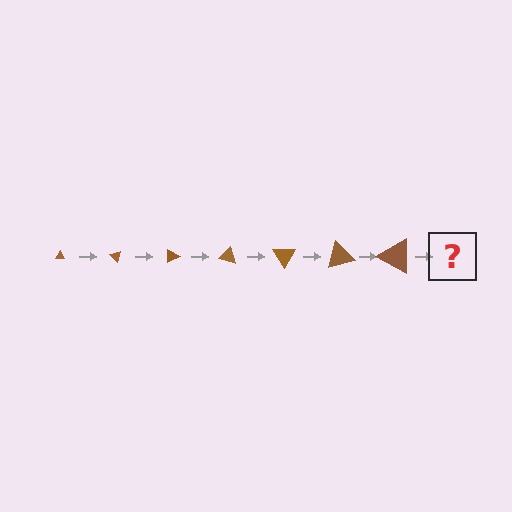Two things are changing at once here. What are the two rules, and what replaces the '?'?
The two rules are that the triangle grows larger each step and it rotates 45 degrees each step. The '?' should be a triangle, larger than the previous one and rotated 315 degrees from the start.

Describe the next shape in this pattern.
It should be a triangle, larger than the previous one and rotated 315 degrees from the start.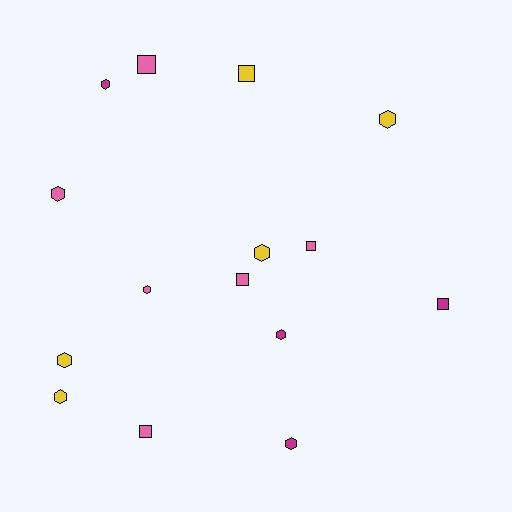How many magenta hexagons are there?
There are 3 magenta hexagons.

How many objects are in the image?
There are 15 objects.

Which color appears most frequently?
Pink, with 6 objects.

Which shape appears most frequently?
Hexagon, with 9 objects.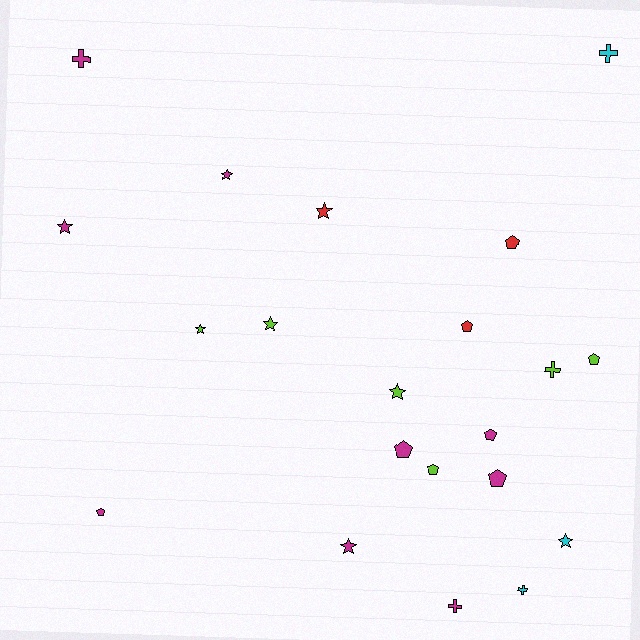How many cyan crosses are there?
There are 2 cyan crosses.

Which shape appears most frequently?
Star, with 8 objects.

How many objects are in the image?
There are 21 objects.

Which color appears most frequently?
Magenta, with 9 objects.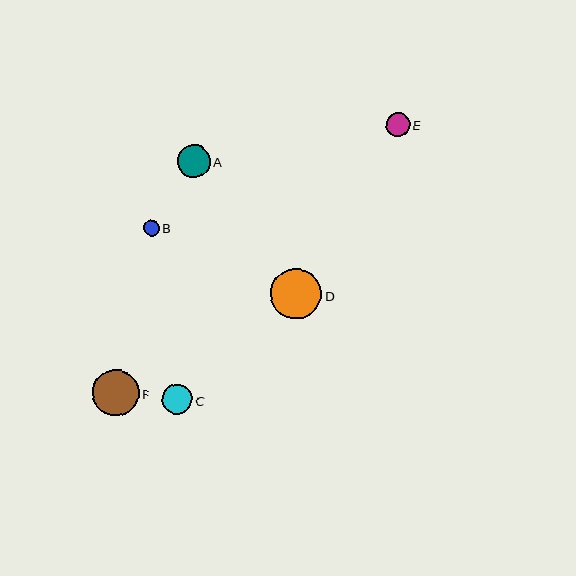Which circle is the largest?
Circle D is the largest with a size of approximately 51 pixels.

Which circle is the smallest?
Circle B is the smallest with a size of approximately 16 pixels.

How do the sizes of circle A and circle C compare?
Circle A and circle C are approximately the same size.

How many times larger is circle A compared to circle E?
Circle A is approximately 1.4 times the size of circle E.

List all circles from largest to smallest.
From largest to smallest: D, F, A, C, E, B.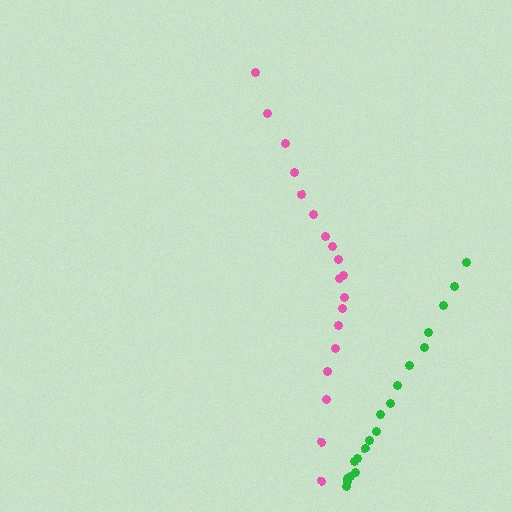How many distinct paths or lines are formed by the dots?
There are 2 distinct paths.